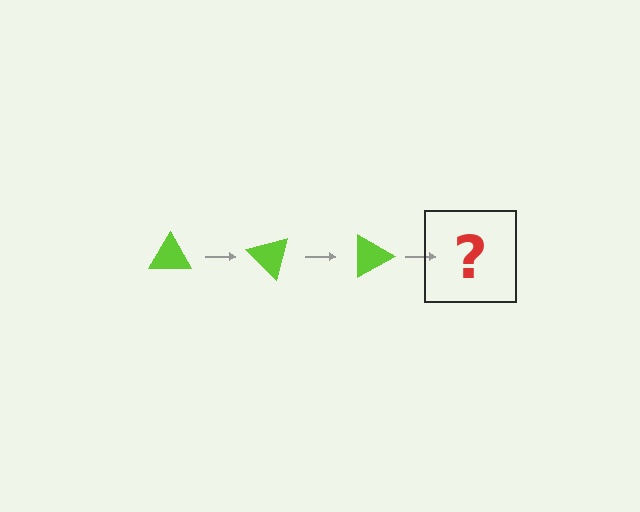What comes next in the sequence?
The next element should be a lime triangle rotated 135 degrees.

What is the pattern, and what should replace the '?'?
The pattern is that the triangle rotates 45 degrees each step. The '?' should be a lime triangle rotated 135 degrees.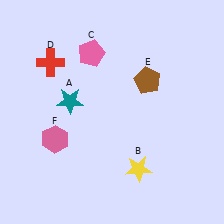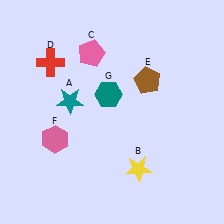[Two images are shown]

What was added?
A teal hexagon (G) was added in Image 2.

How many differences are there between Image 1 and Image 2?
There is 1 difference between the two images.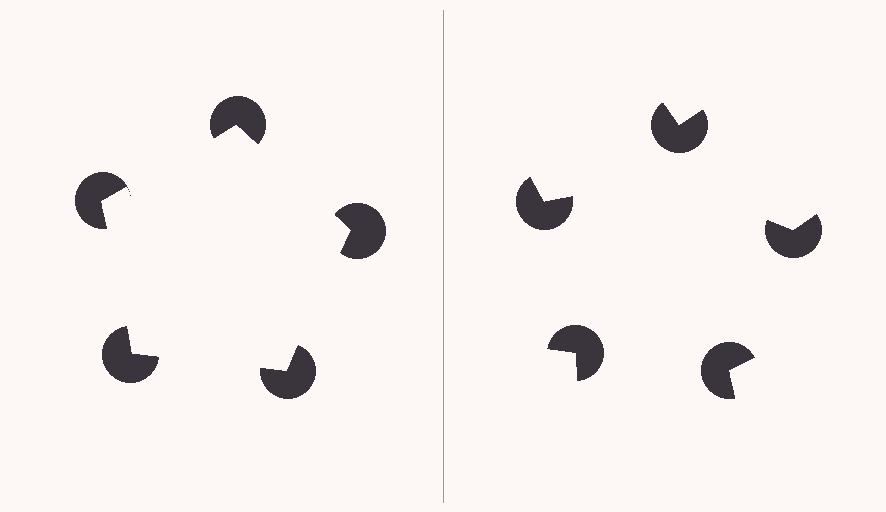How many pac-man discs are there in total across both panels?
10 — 5 on each side.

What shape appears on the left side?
An illusory pentagon.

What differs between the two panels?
The pac-man discs are positioned identically on both sides; only the wedge orientations differ. On the left they align to a pentagon; on the right they are misaligned.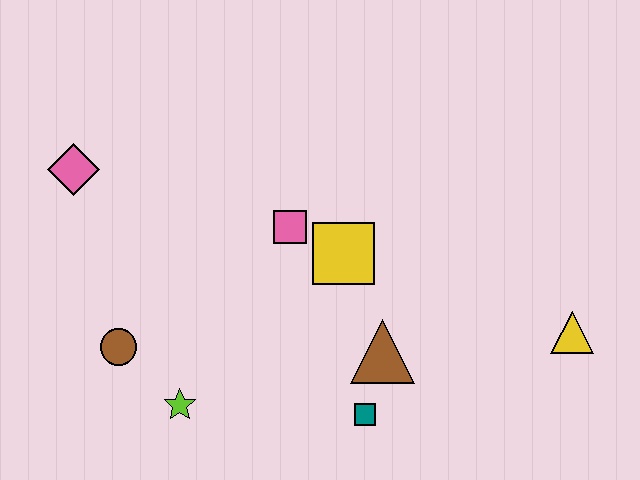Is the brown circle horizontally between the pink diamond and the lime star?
Yes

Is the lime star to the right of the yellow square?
No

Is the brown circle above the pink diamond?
No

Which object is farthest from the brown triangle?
The pink diamond is farthest from the brown triangle.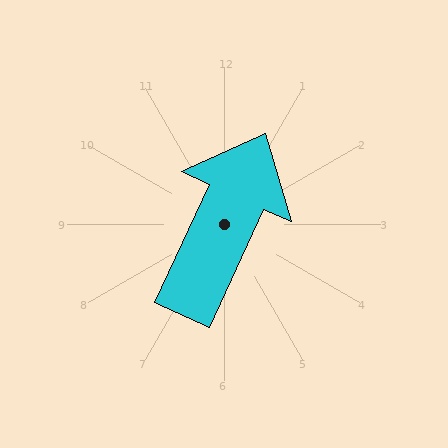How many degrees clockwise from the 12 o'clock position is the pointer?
Approximately 25 degrees.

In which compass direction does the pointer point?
Northeast.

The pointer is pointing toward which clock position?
Roughly 1 o'clock.